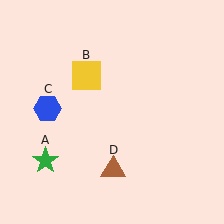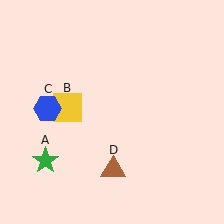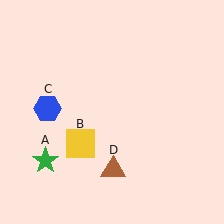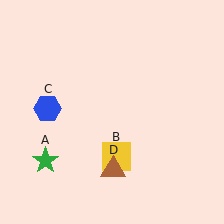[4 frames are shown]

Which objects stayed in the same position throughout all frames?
Green star (object A) and blue hexagon (object C) and brown triangle (object D) remained stationary.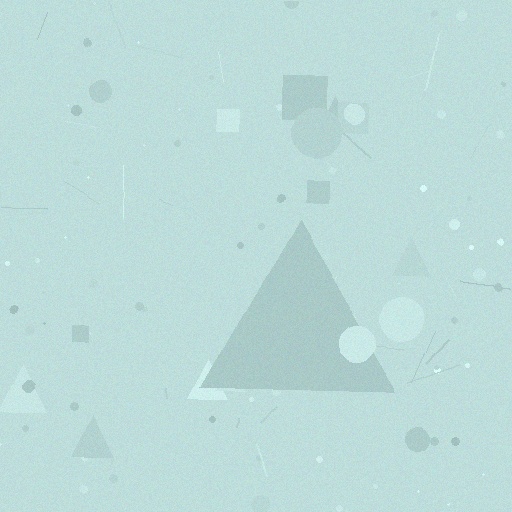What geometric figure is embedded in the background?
A triangle is embedded in the background.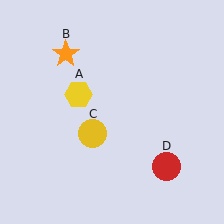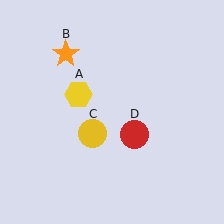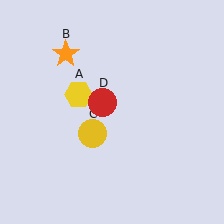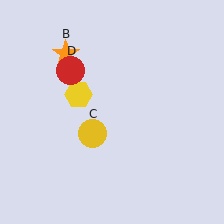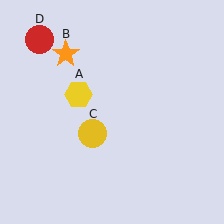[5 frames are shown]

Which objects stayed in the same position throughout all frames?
Yellow hexagon (object A) and orange star (object B) and yellow circle (object C) remained stationary.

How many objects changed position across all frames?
1 object changed position: red circle (object D).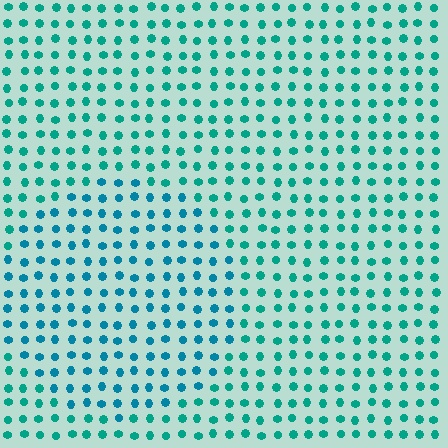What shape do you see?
I see a circle.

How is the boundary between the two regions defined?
The boundary is defined purely by a slight shift in hue (about 22 degrees). Spacing, size, and orientation are identical on both sides.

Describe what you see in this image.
The image is filled with small teal elements in a uniform arrangement. A circle-shaped region is visible where the elements are tinted to a slightly different hue, forming a subtle color boundary.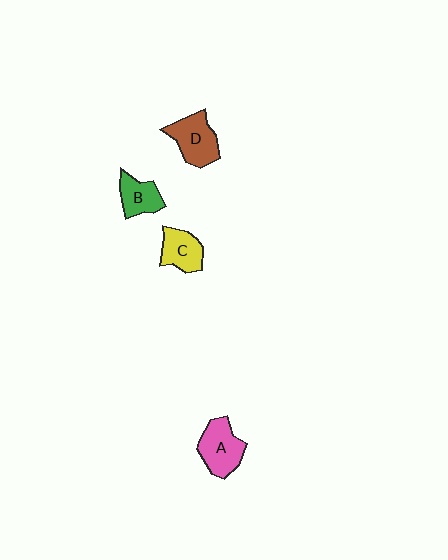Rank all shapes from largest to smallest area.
From largest to smallest: A (pink), D (brown), C (yellow), B (green).